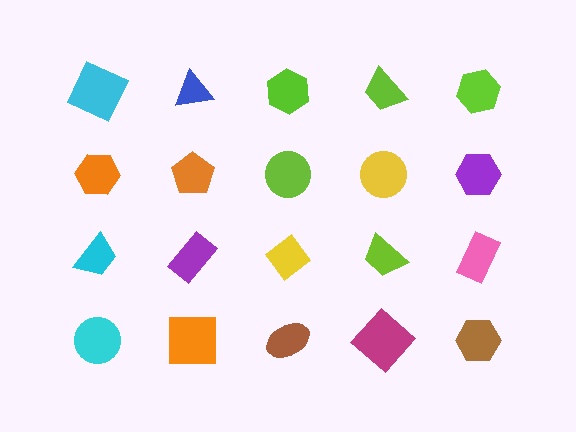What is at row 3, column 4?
A lime trapezoid.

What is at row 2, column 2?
An orange pentagon.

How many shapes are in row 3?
5 shapes.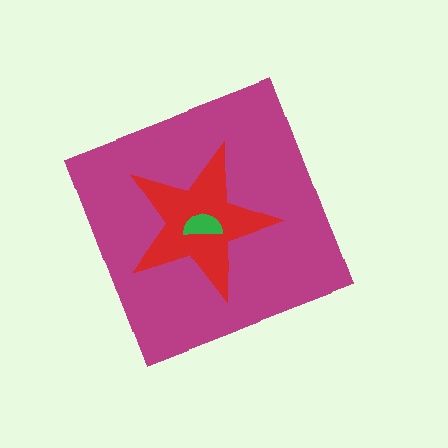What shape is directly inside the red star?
The green semicircle.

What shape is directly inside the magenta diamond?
The red star.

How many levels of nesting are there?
3.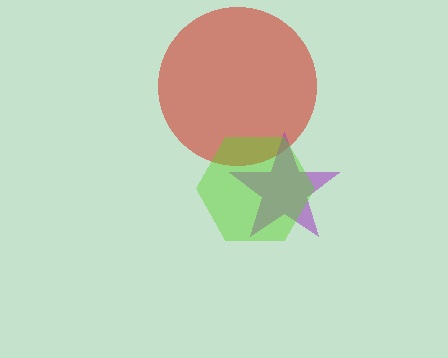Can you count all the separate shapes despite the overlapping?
Yes, there are 3 separate shapes.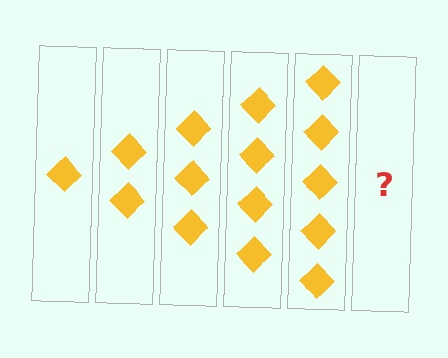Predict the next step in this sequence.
The next step is 6 diamonds.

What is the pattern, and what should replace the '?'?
The pattern is that each step adds one more diamond. The '?' should be 6 diamonds.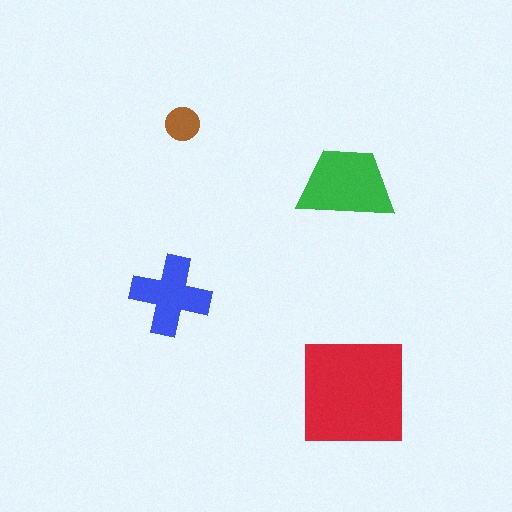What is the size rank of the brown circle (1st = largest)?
4th.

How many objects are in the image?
There are 4 objects in the image.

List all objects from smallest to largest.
The brown circle, the blue cross, the green trapezoid, the red square.